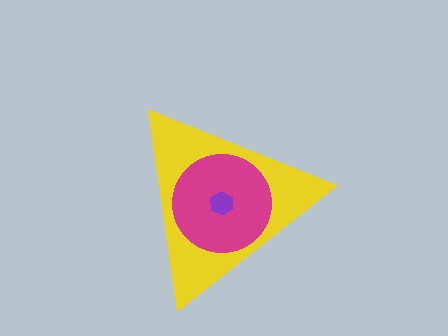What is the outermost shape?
The yellow triangle.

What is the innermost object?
The purple hexagon.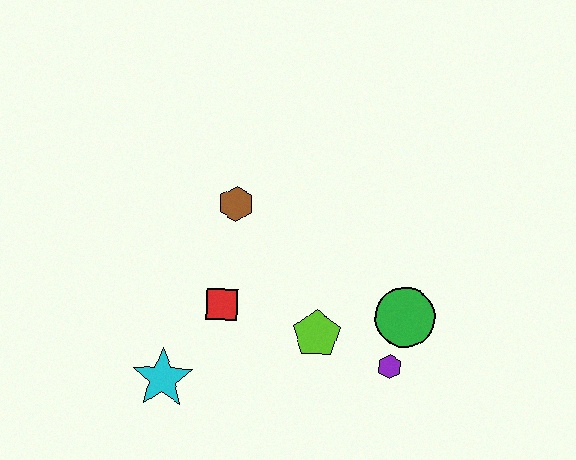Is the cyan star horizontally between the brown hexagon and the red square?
No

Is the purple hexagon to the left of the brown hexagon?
No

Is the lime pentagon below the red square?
Yes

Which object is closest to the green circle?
The purple hexagon is closest to the green circle.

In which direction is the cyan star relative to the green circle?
The cyan star is to the left of the green circle.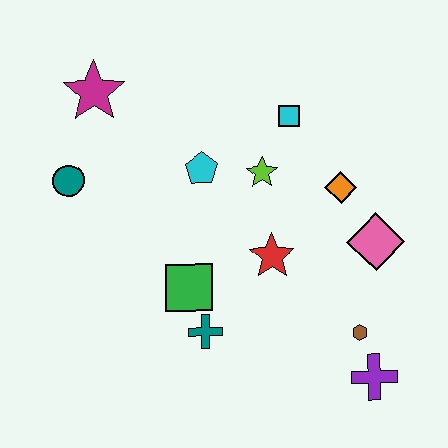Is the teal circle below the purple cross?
No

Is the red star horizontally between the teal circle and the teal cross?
No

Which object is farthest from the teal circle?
The purple cross is farthest from the teal circle.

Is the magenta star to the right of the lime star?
No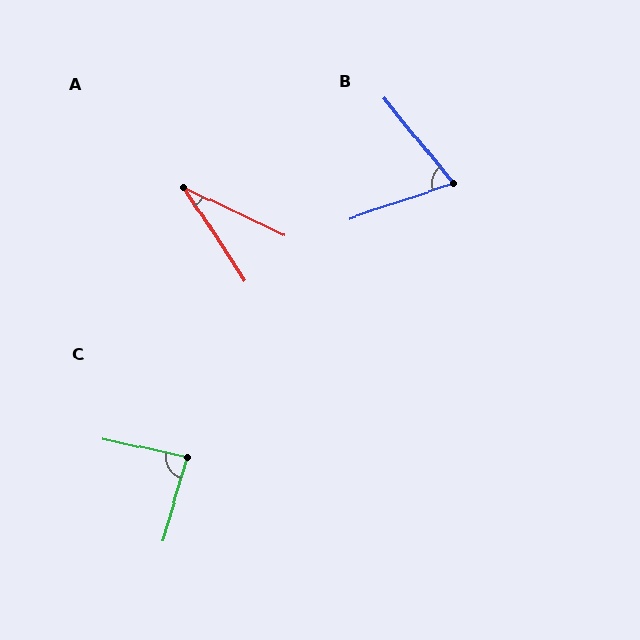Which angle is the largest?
C, at approximately 86 degrees.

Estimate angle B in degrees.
Approximately 70 degrees.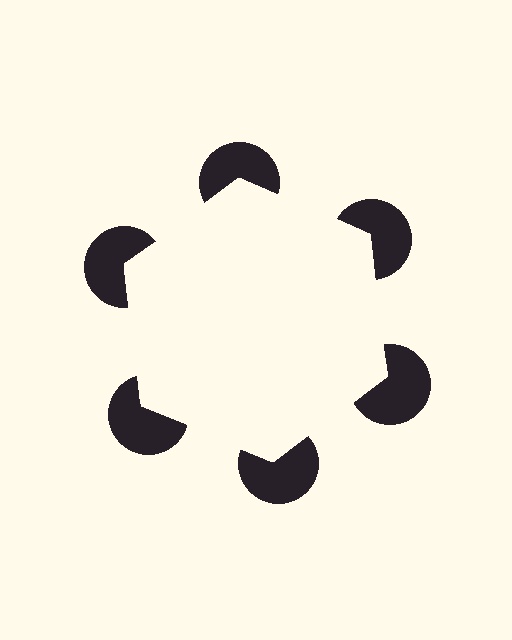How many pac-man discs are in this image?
There are 6 — one at each vertex of the illusory hexagon.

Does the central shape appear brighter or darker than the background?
It typically appears slightly brighter than the background, even though no actual brightness change is drawn.